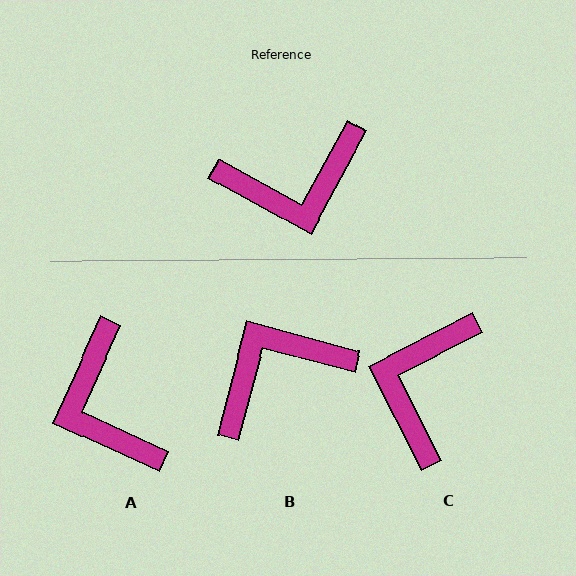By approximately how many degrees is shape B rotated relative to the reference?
Approximately 166 degrees clockwise.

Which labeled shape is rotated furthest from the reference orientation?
B, about 166 degrees away.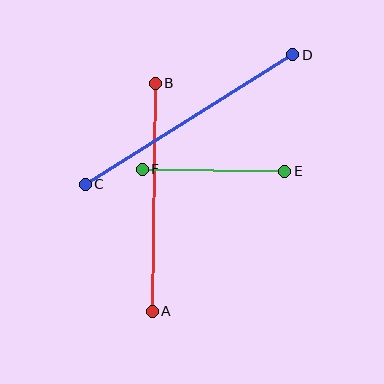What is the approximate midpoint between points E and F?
The midpoint is at approximately (214, 170) pixels.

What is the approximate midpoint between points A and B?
The midpoint is at approximately (154, 197) pixels.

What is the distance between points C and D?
The distance is approximately 245 pixels.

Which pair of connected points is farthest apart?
Points C and D are farthest apart.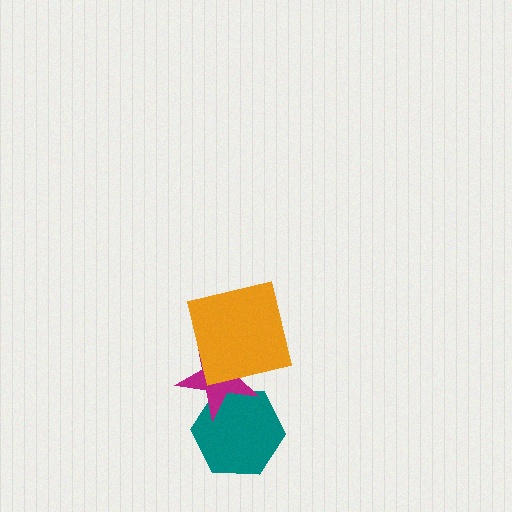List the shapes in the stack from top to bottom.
From top to bottom: the orange square, the magenta star, the teal hexagon.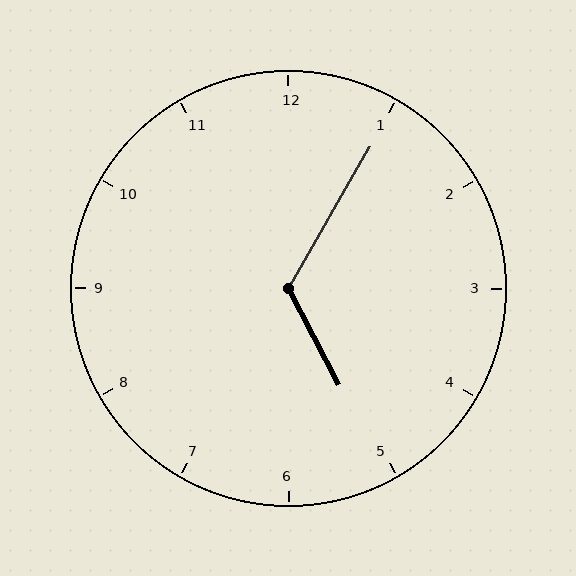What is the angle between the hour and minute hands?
Approximately 122 degrees.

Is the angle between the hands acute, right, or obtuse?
It is obtuse.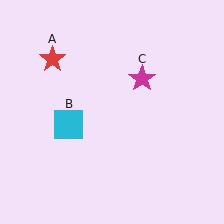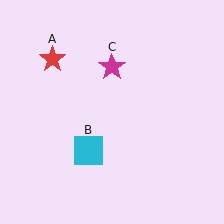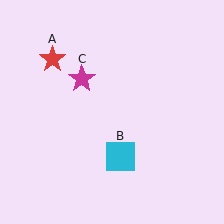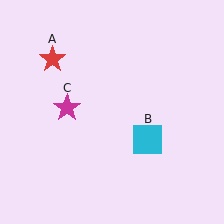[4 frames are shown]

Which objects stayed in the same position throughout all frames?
Red star (object A) remained stationary.